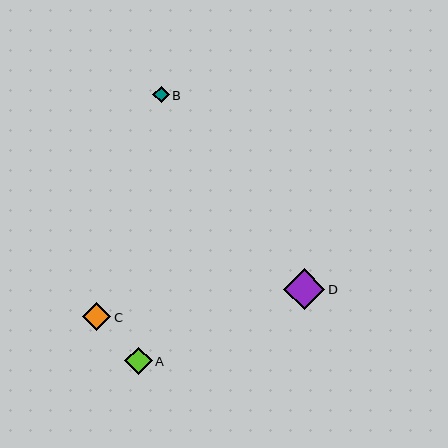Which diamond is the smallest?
Diamond B is the smallest with a size of approximately 16 pixels.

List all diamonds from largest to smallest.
From largest to smallest: D, C, A, B.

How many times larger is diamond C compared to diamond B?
Diamond C is approximately 1.7 times the size of diamond B.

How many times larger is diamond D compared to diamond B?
Diamond D is approximately 2.5 times the size of diamond B.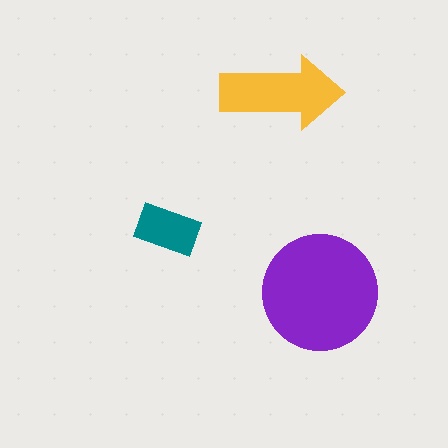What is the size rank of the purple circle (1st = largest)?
1st.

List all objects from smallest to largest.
The teal rectangle, the yellow arrow, the purple circle.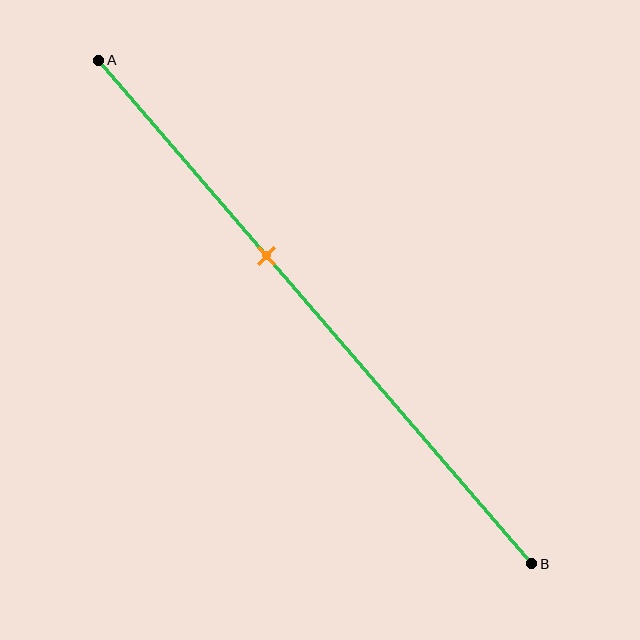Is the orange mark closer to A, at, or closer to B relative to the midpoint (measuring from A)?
The orange mark is closer to point A than the midpoint of segment AB.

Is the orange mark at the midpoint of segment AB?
No, the mark is at about 40% from A, not at the 50% midpoint.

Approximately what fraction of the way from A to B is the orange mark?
The orange mark is approximately 40% of the way from A to B.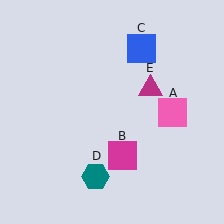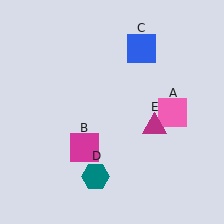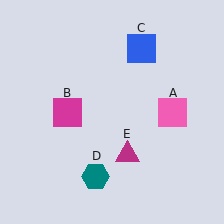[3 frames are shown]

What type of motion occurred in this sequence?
The magenta square (object B), magenta triangle (object E) rotated clockwise around the center of the scene.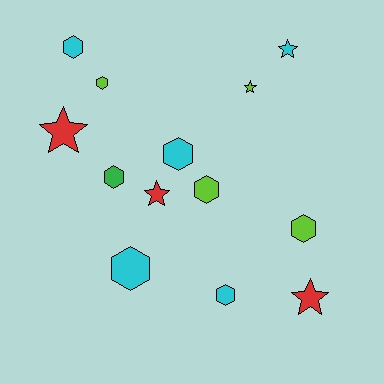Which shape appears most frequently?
Hexagon, with 8 objects.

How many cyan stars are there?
There is 1 cyan star.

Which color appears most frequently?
Cyan, with 5 objects.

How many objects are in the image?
There are 13 objects.